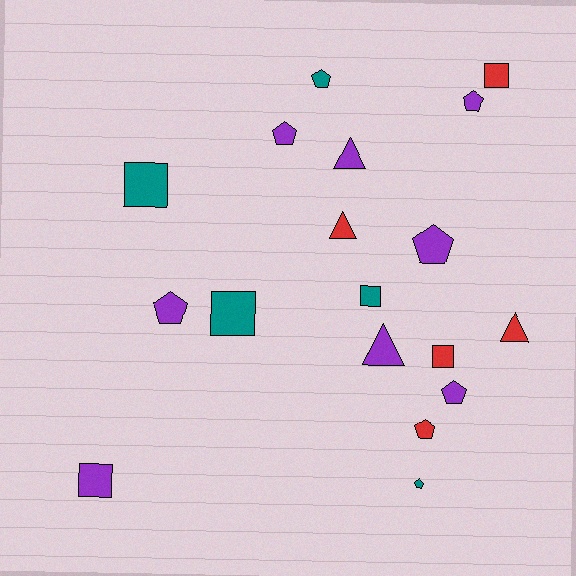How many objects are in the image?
There are 18 objects.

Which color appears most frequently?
Purple, with 8 objects.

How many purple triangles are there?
There are 2 purple triangles.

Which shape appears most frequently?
Pentagon, with 8 objects.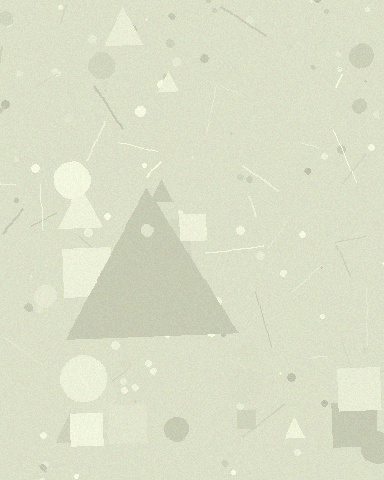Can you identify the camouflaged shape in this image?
The camouflaged shape is a triangle.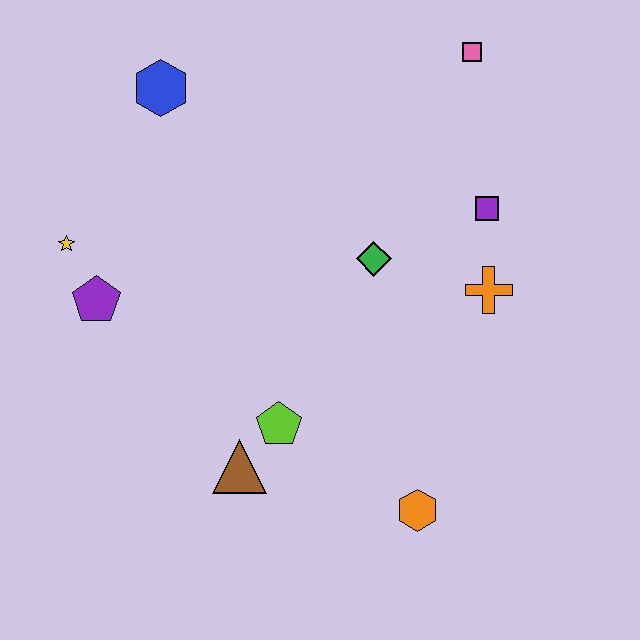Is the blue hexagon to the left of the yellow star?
No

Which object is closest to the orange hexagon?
The lime pentagon is closest to the orange hexagon.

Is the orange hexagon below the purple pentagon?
Yes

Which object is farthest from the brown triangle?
The pink square is farthest from the brown triangle.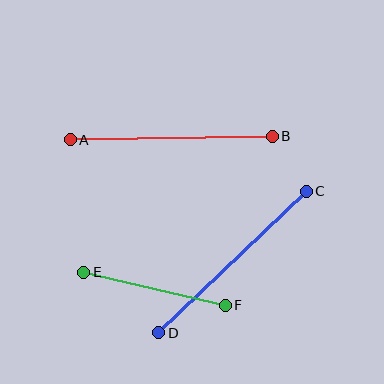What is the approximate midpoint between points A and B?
The midpoint is at approximately (171, 138) pixels.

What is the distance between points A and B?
The distance is approximately 202 pixels.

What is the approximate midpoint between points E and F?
The midpoint is at approximately (154, 289) pixels.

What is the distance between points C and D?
The distance is approximately 205 pixels.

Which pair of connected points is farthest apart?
Points C and D are farthest apart.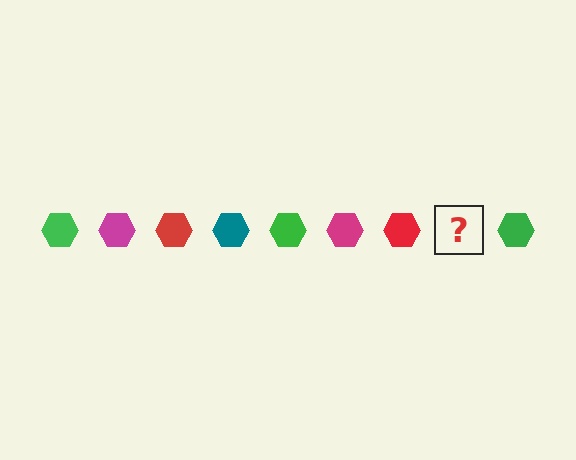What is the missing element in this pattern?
The missing element is a teal hexagon.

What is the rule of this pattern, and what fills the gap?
The rule is that the pattern cycles through green, magenta, red, teal hexagons. The gap should be filled with a teal hexagon.